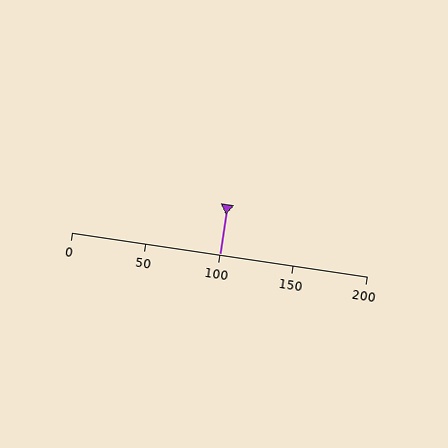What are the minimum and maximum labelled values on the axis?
The axis runs from 0 to 200.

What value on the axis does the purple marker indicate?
The marker indicates approximately 100.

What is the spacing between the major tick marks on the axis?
The major ticks are spaced 50 apart.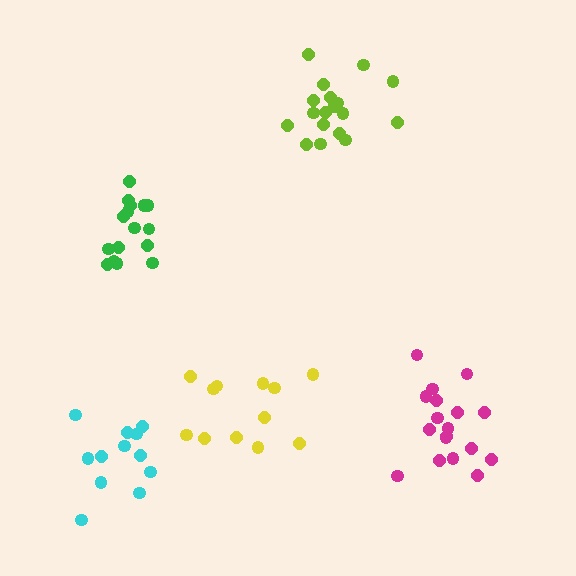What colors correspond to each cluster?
The clusters are colored: cyan, green, yellow, lime, magenta.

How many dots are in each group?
Group 1: 12 dots, Group 2: 16 dots, Group 3: 12 dots, Group 4: 18 dots, Group 5: 18 dots (76 total).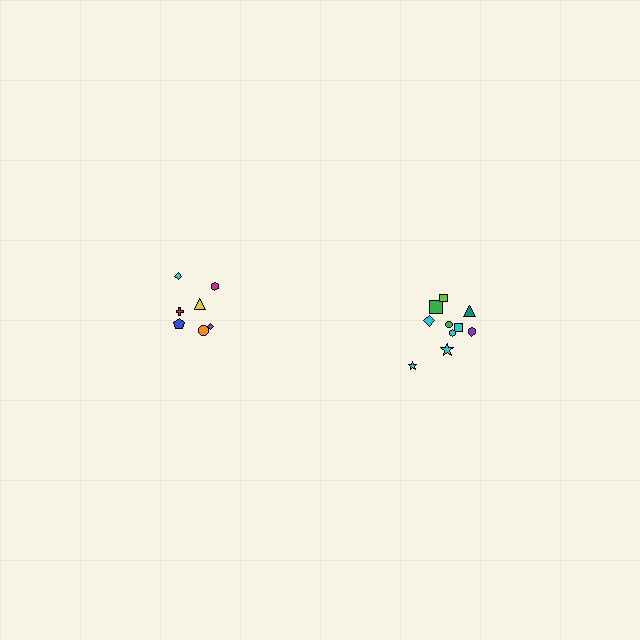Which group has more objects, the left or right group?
The right group.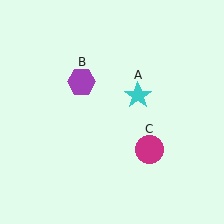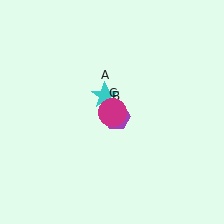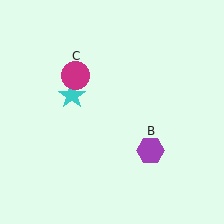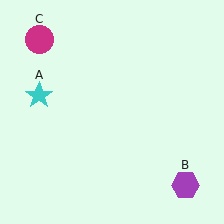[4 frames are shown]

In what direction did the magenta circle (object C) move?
The magenta circle (object C) moved up and to the left.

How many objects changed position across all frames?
3 objects changed position: cyan star (object A), purple hexagon (object B), magenta circle (object C).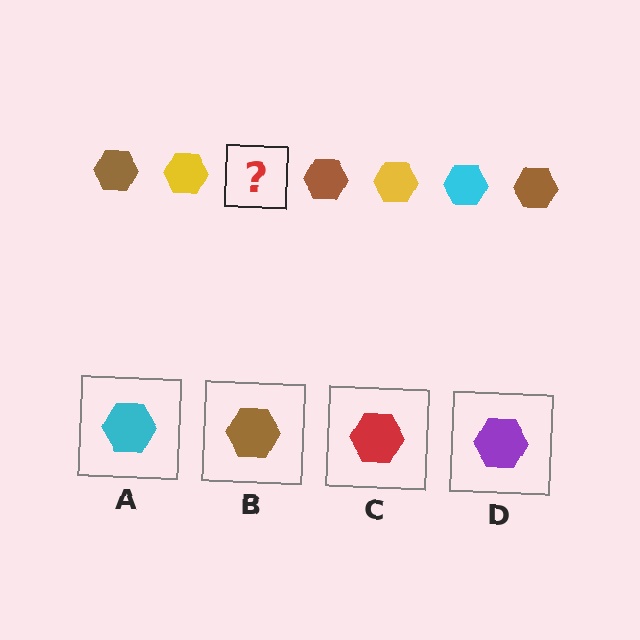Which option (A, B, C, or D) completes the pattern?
A.